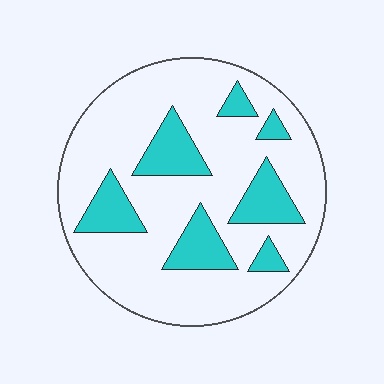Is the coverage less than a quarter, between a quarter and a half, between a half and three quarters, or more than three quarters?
Less than a quarter.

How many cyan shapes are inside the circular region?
7.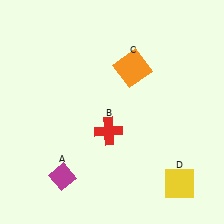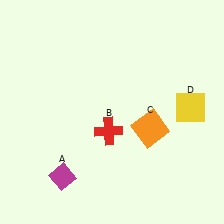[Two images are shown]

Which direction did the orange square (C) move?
The orange square (C) moved down.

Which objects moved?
The objects that moved are: the orange square (C), the yellow square (D).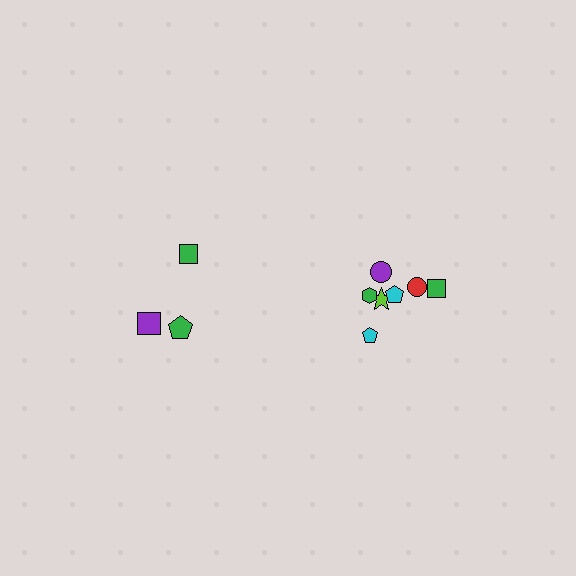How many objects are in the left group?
There are 3 objects.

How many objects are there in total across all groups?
There are 10 objects.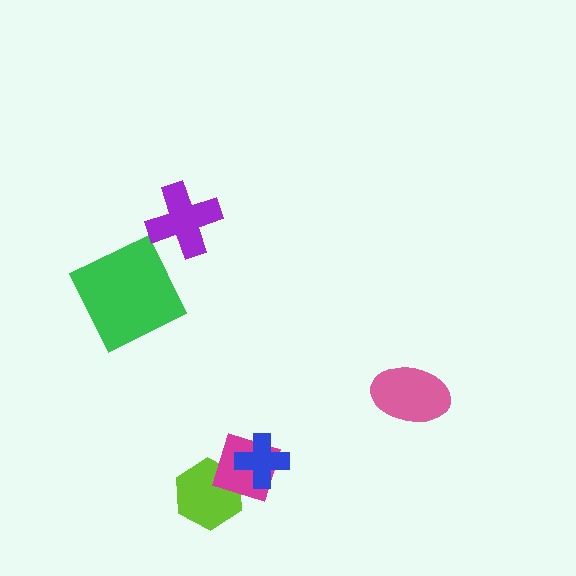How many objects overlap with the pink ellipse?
0 objects overlap with the pink ellipse.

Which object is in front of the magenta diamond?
The blue cross is in front of the magenta diamond.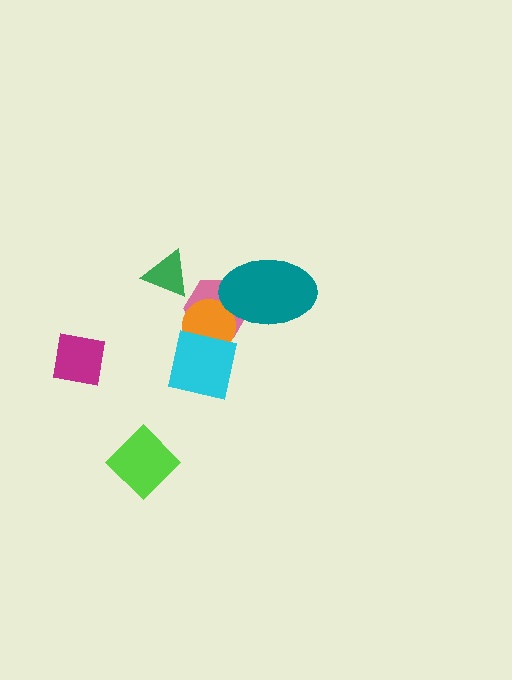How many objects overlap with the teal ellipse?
2 objects overlap with the teal ellipse.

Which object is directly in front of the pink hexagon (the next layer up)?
The orange circle is directly in front of the pink hexagon.